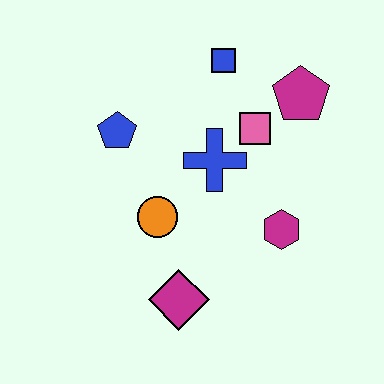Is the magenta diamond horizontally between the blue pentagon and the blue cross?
Yes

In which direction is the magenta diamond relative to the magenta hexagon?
The magenta diamond is to the left of the magenta hexagon.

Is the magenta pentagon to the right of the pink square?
Yes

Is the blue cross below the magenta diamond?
No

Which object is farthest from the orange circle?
The magenta pentagon is farthest from the orange circle.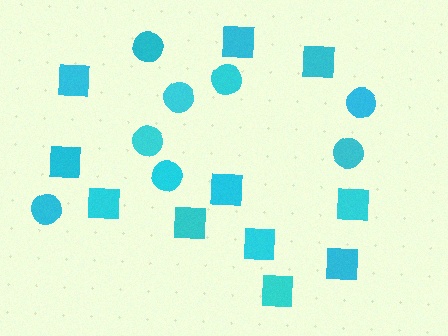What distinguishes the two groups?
There are 2 groups: one group of squares (11) and one group of circles (8).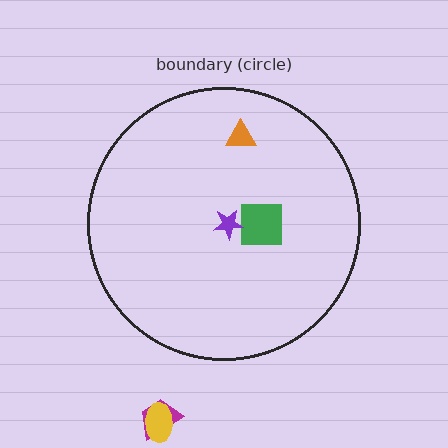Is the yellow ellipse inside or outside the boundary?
Outside.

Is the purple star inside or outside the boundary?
Inside.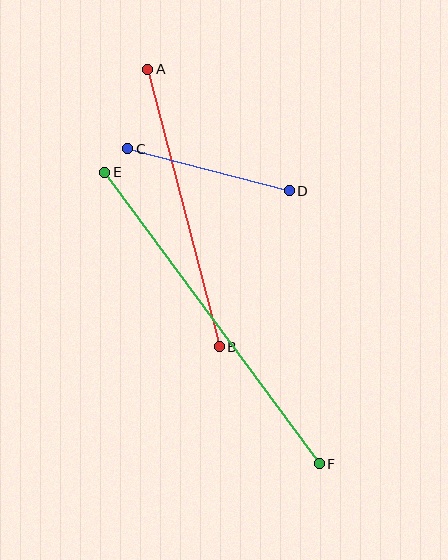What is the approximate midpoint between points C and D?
The midpoint is at approximately (208, 170) pixels.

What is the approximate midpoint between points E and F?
The midpoint is at approximately (212, 318) pixels.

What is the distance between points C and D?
The distance is approximately 167 pixels.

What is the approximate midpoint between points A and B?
The midpoint is at approximately (183, 208) pixels.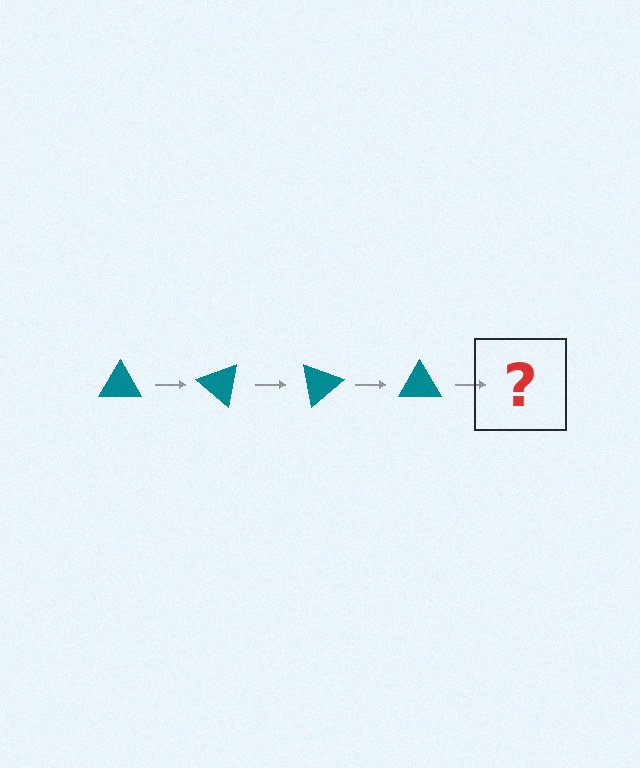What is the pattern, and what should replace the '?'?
The pattern is that the triangle rotates 40 degrees each step. The '?' should be a teal triangle rotated 160 degrees.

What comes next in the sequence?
The next element should be a teal triangle rotated 160 degrees.